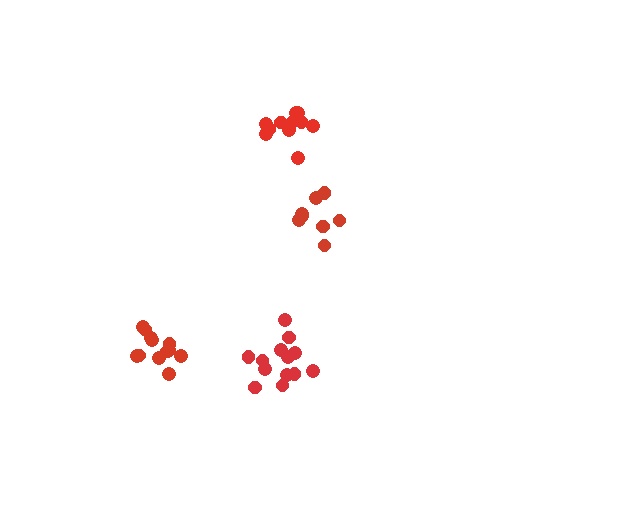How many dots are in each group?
Group 1: 8 dots, Group 2: 11 dots, Group 3: 12 dots, Group 4: 13 dots (44 total).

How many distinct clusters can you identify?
There are 4 distinct clusters.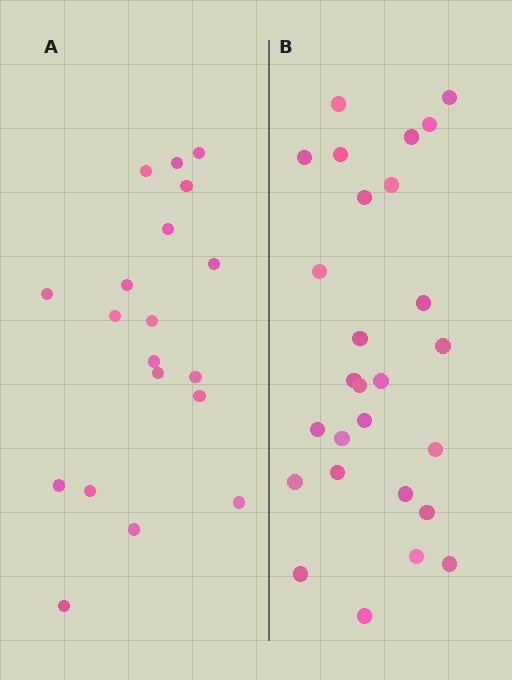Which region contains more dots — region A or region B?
Region B (the right region) has more dots.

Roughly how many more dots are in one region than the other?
Region B has roughly 8 or so more dots than region A.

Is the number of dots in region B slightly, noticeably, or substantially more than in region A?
Region B has noticeably more, but not dramatically so. The ratio is roughly 1.4 to 1.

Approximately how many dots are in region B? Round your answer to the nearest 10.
About 30 dots. (The exact count is 27, which rounds to 30.)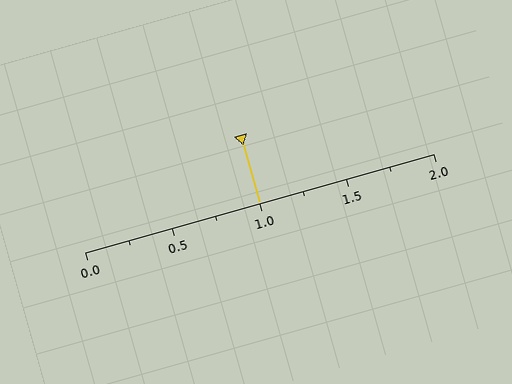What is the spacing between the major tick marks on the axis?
The major ticks are spaced 0.5 apart.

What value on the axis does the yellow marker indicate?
The marker indicates approximately 1.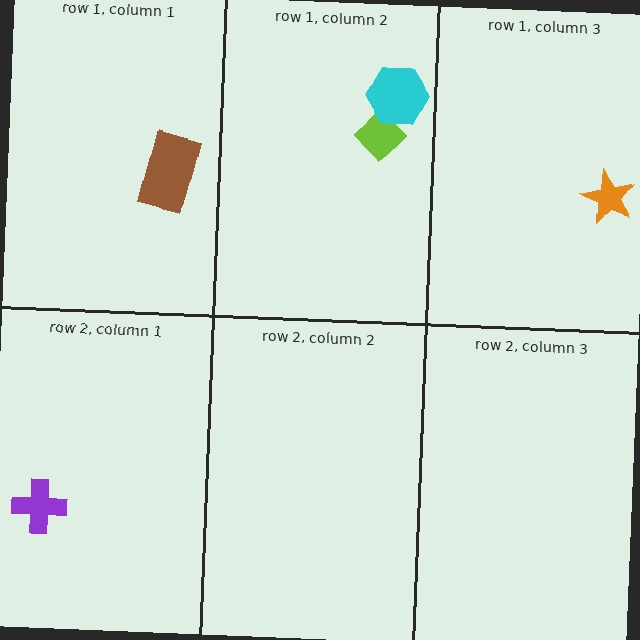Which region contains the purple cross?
The row 2, column 1 region.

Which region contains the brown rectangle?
The row 1, column 1 region.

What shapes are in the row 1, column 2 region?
The lime diamond, the cyan hexagon.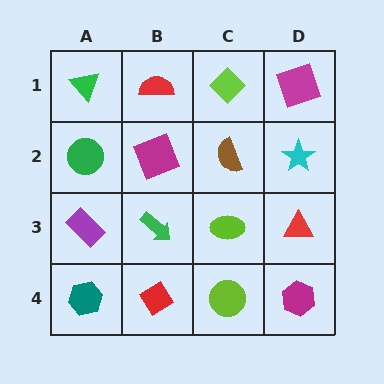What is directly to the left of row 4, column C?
A red diamond.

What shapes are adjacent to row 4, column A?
A purple rectangle (row 3, column A), a red diamond (row 4, column B).